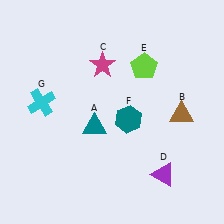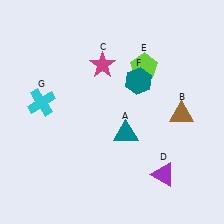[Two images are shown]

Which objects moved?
The objects that moved are: the teal triangle (A), the teal hexagon (F).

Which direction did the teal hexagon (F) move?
The teal hexagon (F) moved up.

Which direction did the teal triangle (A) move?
The teal triangle (A) moved right.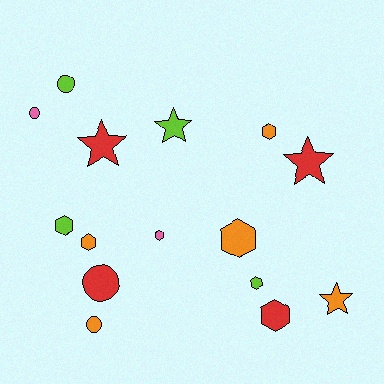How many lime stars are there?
There is 1 lime star.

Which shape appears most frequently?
Hexagon, with 7 objects.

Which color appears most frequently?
Orange, with 5 objects.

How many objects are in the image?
There are 15 objects.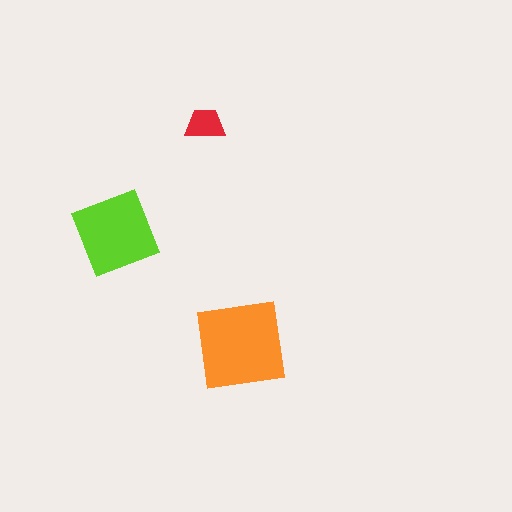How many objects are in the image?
There are 3 objects in the image.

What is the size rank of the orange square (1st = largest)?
1st.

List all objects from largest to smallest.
The orange square, the lime diamond, the red trapezoid.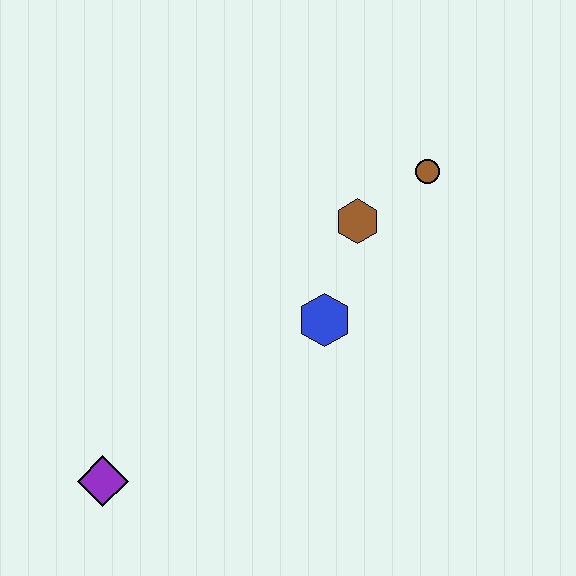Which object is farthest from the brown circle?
The purple diamond is farthest from the brown circle.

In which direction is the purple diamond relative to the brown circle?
The purple diamond is to the left of the brown circle.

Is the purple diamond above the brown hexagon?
No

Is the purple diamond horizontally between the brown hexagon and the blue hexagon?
No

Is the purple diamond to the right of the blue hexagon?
No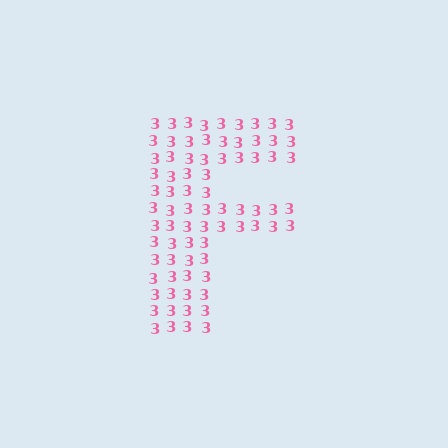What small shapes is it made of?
It is made of small digit 3's.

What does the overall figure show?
The overall figure shows the letter F.